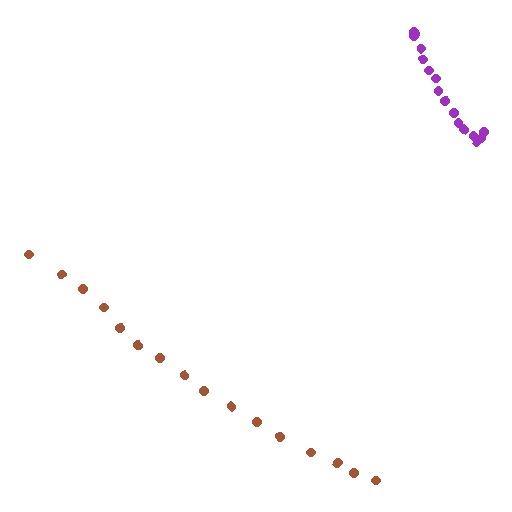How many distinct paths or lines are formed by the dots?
There are 2 distinct paths.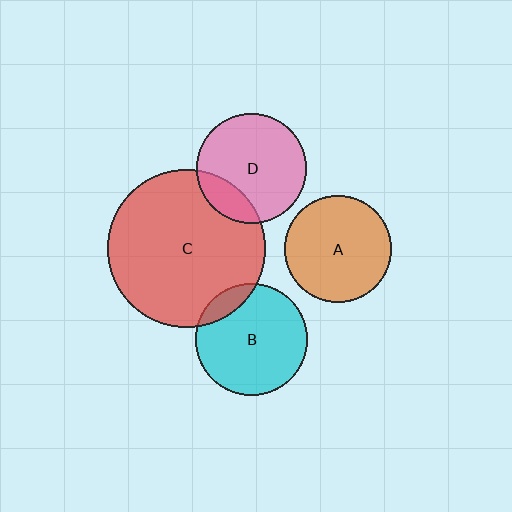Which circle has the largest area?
Circle C (red).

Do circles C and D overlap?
Yes.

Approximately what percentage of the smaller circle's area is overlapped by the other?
Approximately 20%.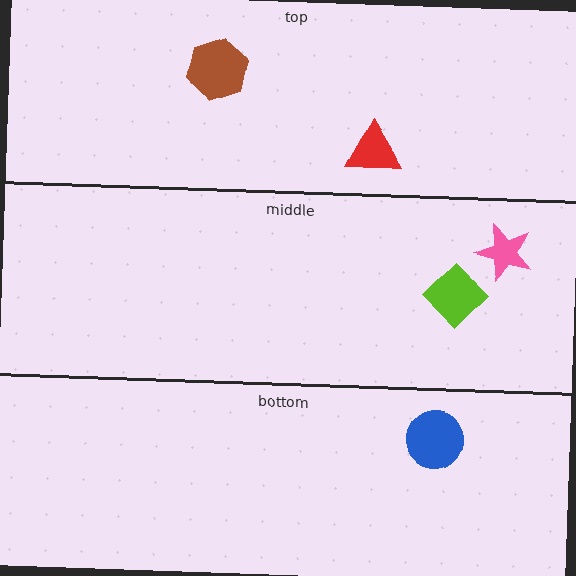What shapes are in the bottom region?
The blue circle.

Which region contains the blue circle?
The bottom region.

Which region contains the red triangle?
The top region.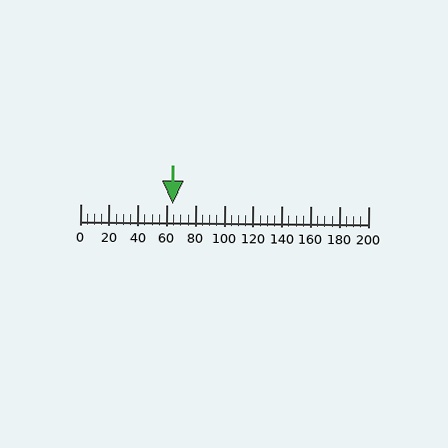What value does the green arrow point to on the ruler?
The green arrow points to approximately 64.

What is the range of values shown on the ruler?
The ruler shows values from 0 to 200.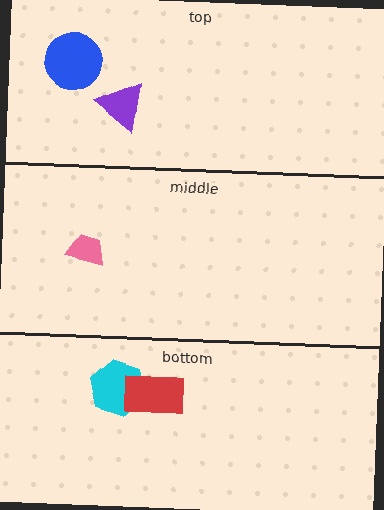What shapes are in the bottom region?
The cyan hexagon, the red rectangle.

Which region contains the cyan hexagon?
The bottom region.